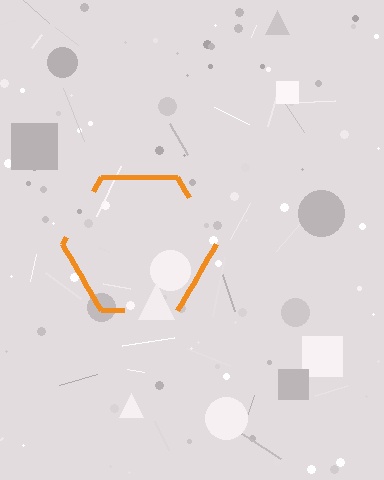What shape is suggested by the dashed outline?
The dashed outline suggests a hexagon.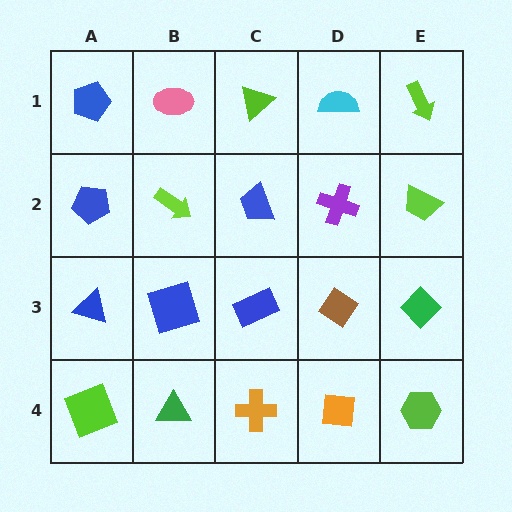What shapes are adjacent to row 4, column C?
A blue rectangle (row 3, column C), a green triangle (row 4, column B), an orange square (row 4, column D).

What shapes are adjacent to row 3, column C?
A blue trapezoid (row 2, column C), an orange cross (row 4, column C), a blue square (row 3, column B), a brown diamond (row 3, column D).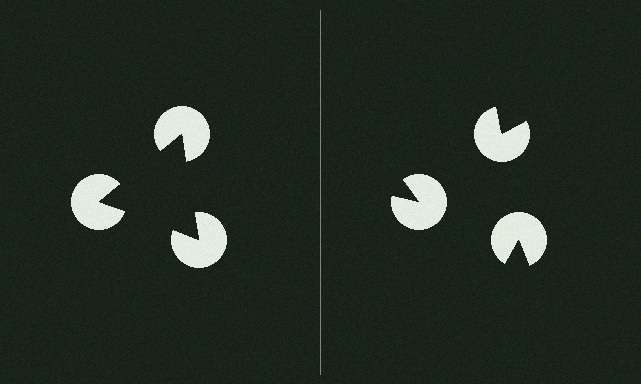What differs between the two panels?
The pac-man discs are positioned identically on both sides; only the wedge orientations differ. On the left they align to a triangle; on the right they are misaligned.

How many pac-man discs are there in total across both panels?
6 — 3 on each side.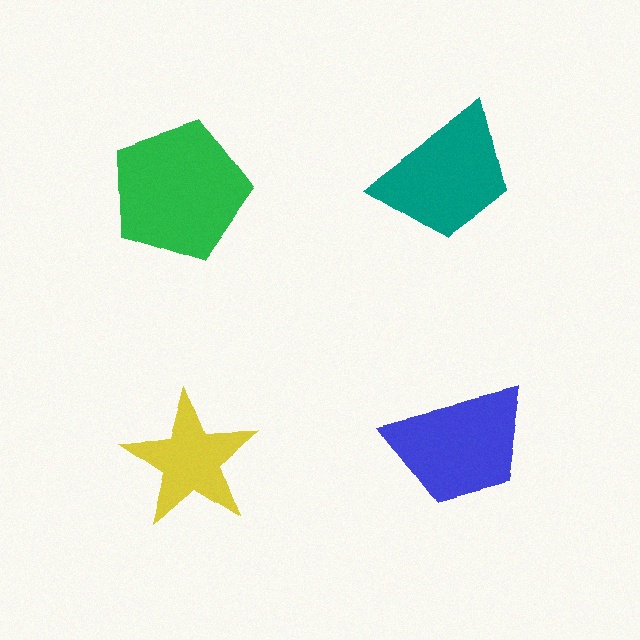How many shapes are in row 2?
2 shapes.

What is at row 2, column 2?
A blue trapezoid.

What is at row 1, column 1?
A green pentagon.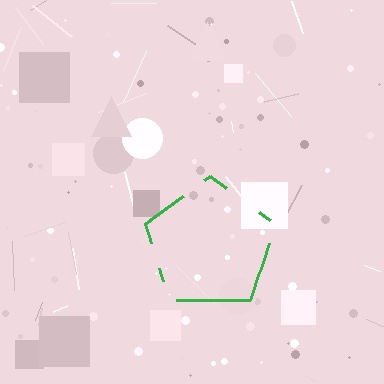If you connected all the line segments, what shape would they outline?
They would outline a pentagon.